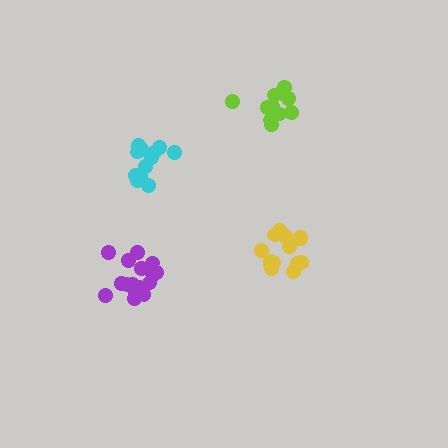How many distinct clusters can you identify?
There are 4 distinct clusters.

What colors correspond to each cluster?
The clusters are colored: yellow, purple, cyan, lime.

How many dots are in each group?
Group 1: 15 dots, Group 2: 17 dots, Group 3: 12 dots, Group 4: 15 dots (59 total).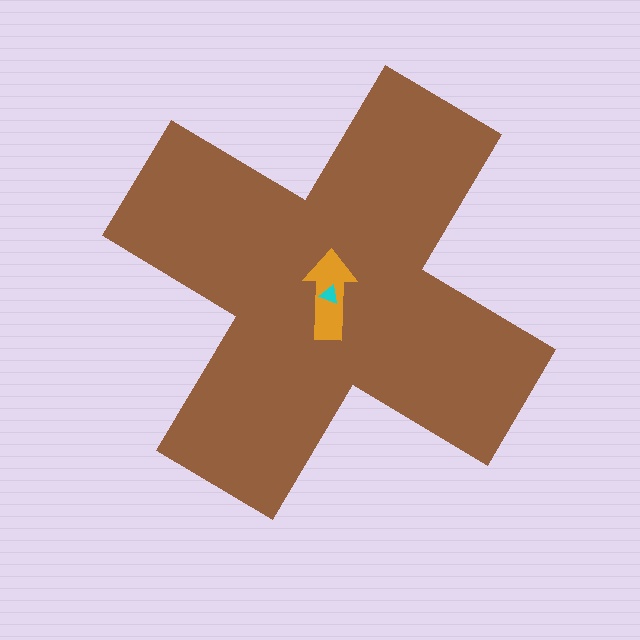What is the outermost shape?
The brown cross.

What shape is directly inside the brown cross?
The orange arrow.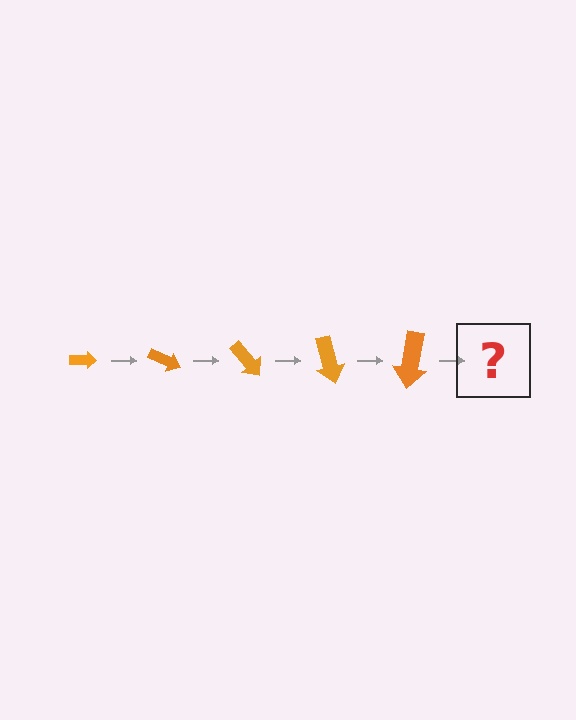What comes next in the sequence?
The next element should be an arrow, larger than the previous one and rotated 125 degrees from the start.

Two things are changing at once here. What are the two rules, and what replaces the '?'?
The two rules are that the arrow grows larger each step and it rotates 25 degrees each step. The '?' should be an arrow, larger than the previous one and rotated 125 degrees from the start.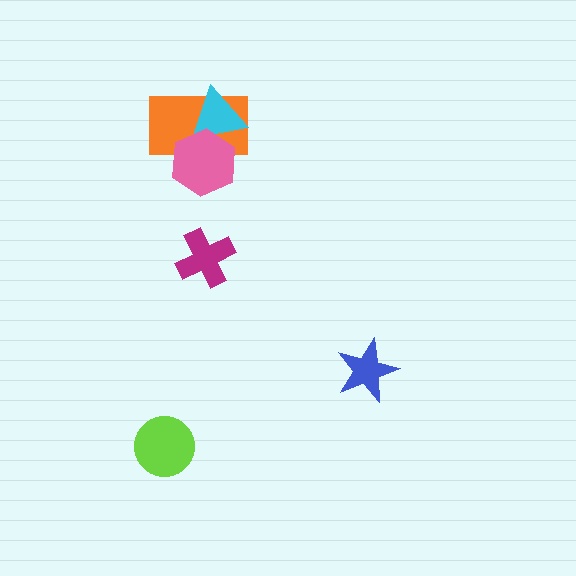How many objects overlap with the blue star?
0 objects overlap with the blue star.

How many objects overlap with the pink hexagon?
2 objects overlap with the pink hexagon.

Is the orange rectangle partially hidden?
Yes, it is partially covered by another shape.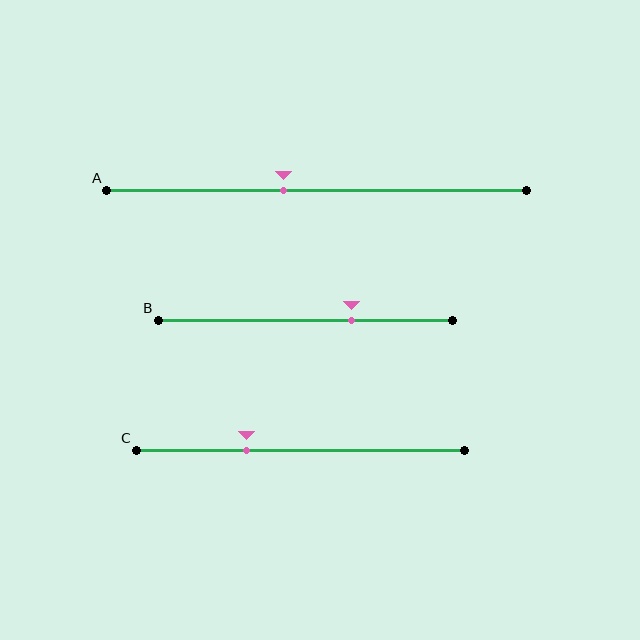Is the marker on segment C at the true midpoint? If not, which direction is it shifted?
No, the marker on segment C is shifted to the left by about 16% of the segment length.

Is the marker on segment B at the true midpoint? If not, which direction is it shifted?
No, the marker on segment B is shifted to the right by about 16% of the segment length.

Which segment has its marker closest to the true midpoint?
Segment A has its marker closest to the true midpoint.